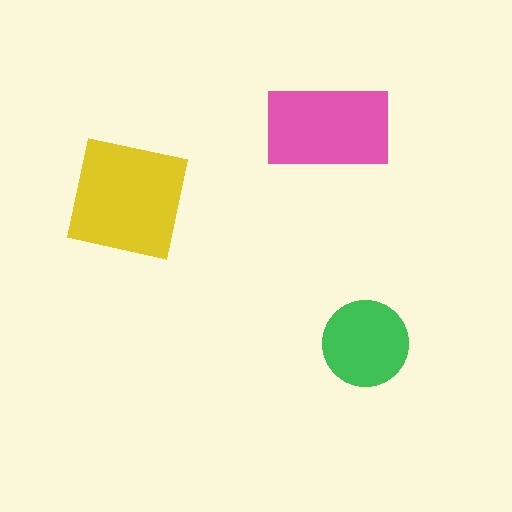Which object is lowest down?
The green circle is bottommost.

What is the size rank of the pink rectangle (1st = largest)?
2nd.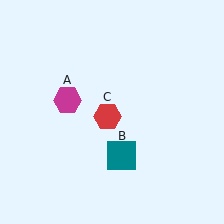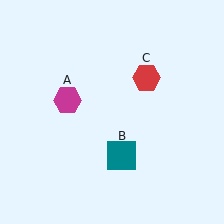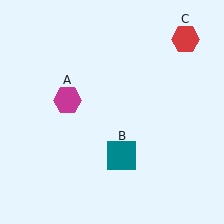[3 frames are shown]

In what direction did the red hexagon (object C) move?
The red hexagon (object C) moved up and to the right.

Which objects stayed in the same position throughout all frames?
Magenta hexagon (object A) and teal square (object B) remained stationary.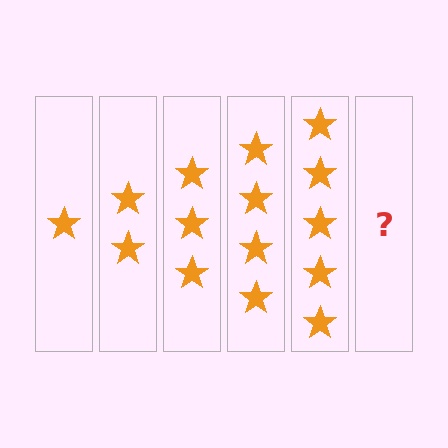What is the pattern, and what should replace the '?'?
The pattern is that each step adds one more star. The '?' should be 6 stars.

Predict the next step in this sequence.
The next step is 6 stars.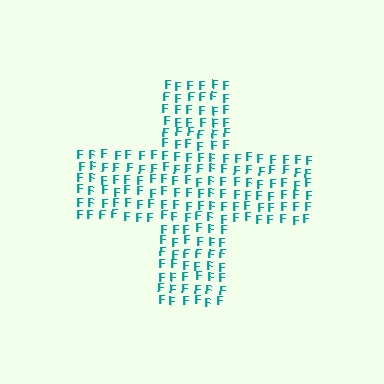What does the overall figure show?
The overall figure shows a cross.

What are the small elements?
The small elements are letter F's.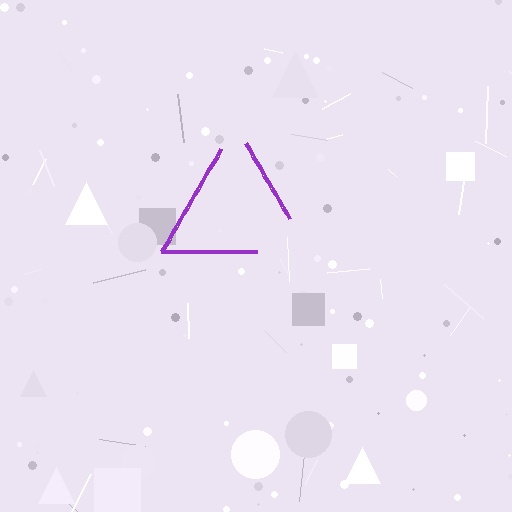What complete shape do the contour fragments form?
The contour fragments form a triangle.